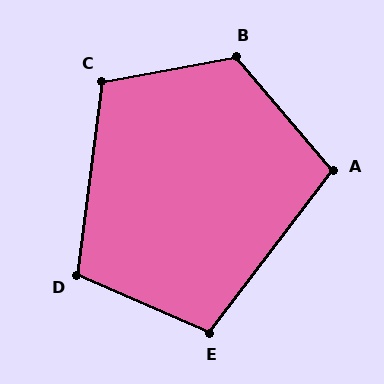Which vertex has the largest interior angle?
B, at approximately 120 degrees.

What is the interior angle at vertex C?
Approximately 108 degrees (obtuse).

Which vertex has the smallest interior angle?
A, at approximately 103 degrees.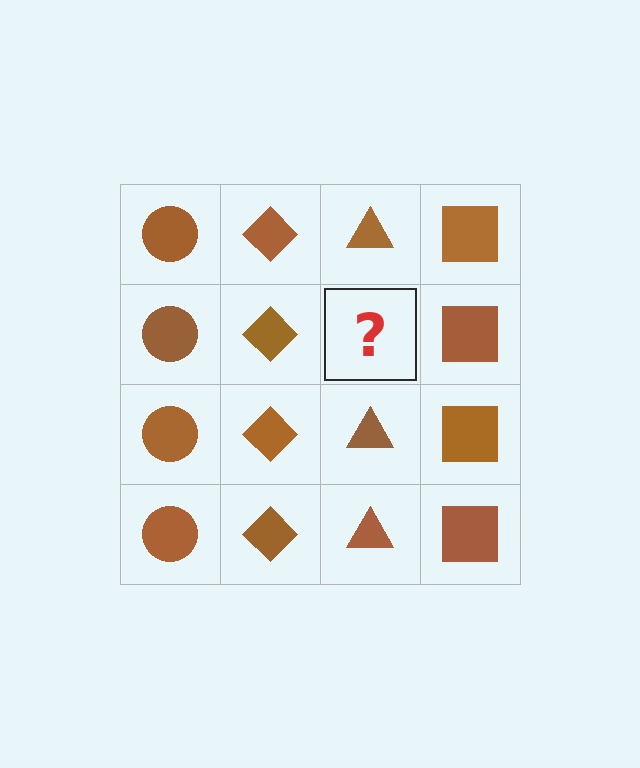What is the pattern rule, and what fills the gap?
The rule is that each column has a consistent shape. The gap should be filled with a brown triangle.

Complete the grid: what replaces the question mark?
The question mark should be replaced with a brown triangle.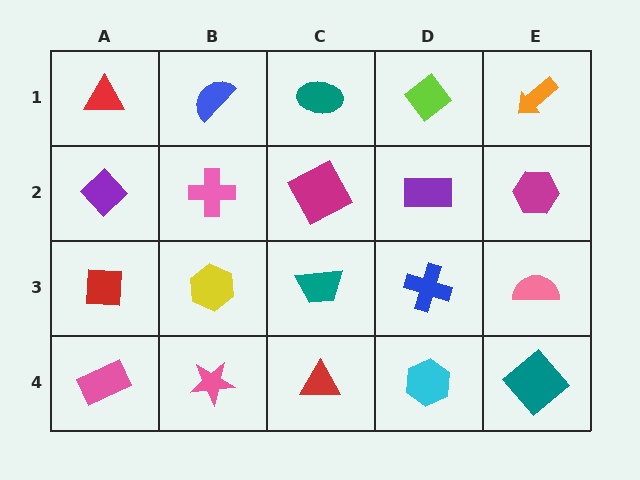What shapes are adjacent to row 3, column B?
A pink cross (row 2, column B), a pink star (row 4, column B), a red square (row 3, column A), a teal trapezoid (row 3, column C).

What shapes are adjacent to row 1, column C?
A magenta square (row 2, column C), a blue semicircle (row 1, column B), a lime diamond (row 1, column D).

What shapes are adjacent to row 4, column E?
A pink semicircle (row 3, column E), a cyan hexagon (row 4, column D).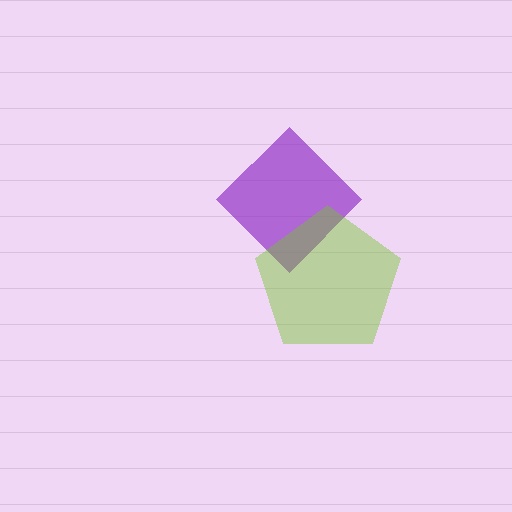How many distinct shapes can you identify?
There are 2 distinct shapes: a purple diamond, a lime pentagon.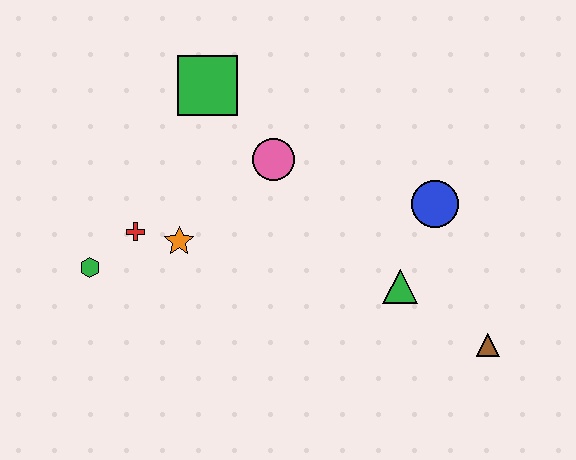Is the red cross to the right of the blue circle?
No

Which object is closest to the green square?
The pink circle is closest to the green square.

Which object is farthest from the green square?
The brown triangle is farthest from the green square.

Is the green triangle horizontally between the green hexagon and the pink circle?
No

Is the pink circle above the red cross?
Yes